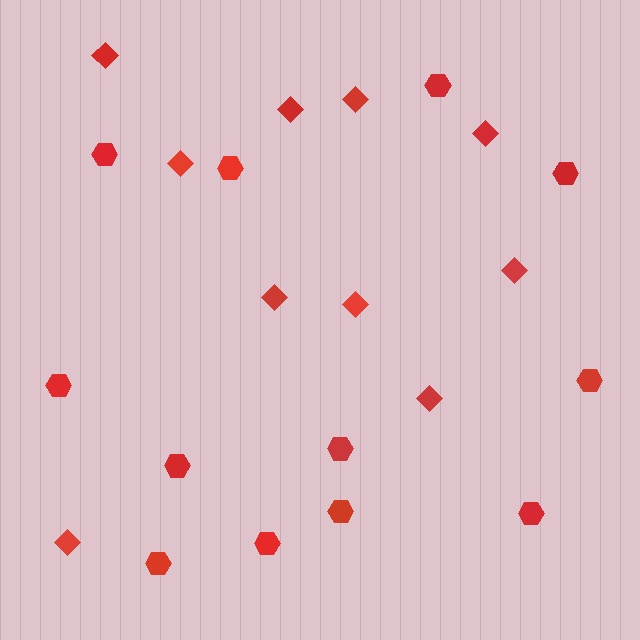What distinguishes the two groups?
There are 2 groups: one group of hexagons (12) and one group of diamonds (10).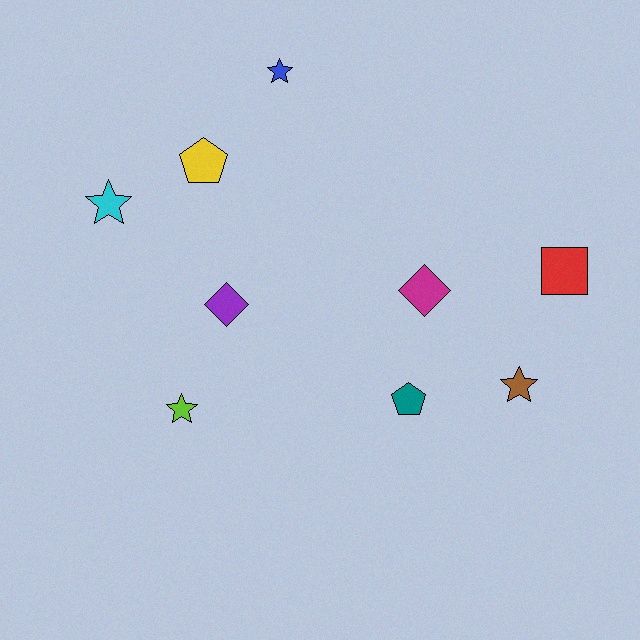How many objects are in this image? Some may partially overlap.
There are 9 objects.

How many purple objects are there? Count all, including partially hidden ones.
There is 1 purple object.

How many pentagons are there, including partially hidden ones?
There are 2 pentagons.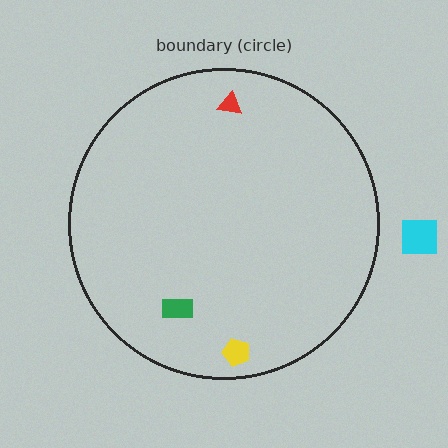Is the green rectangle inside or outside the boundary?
Inside.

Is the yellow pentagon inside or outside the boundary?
Inside.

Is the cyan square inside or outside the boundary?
Outside.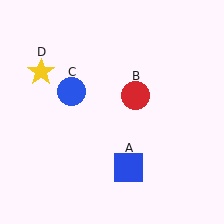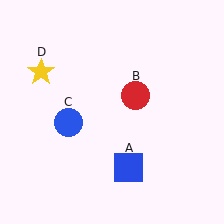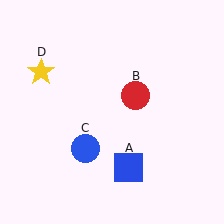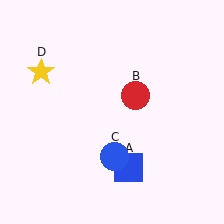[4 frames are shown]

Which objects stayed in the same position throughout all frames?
Blue square (object A) and red circle (object B) and yellow star (object D) remained stationary.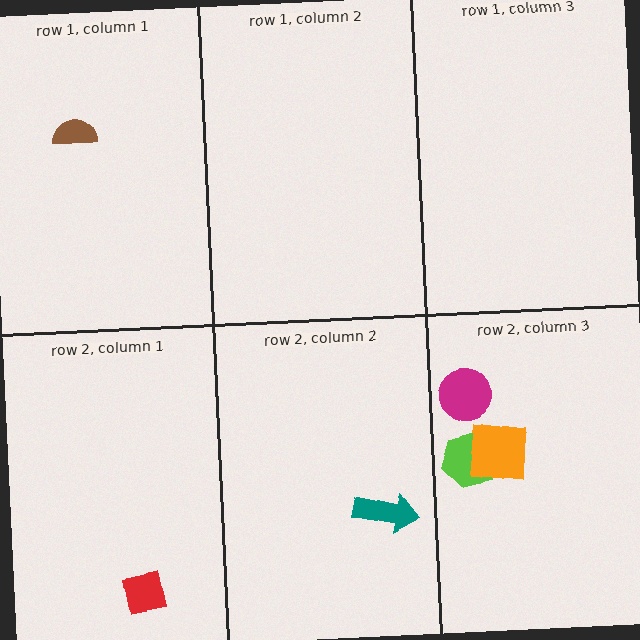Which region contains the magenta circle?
The row 2, column 3 region.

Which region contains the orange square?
The row 2, column 3 region.